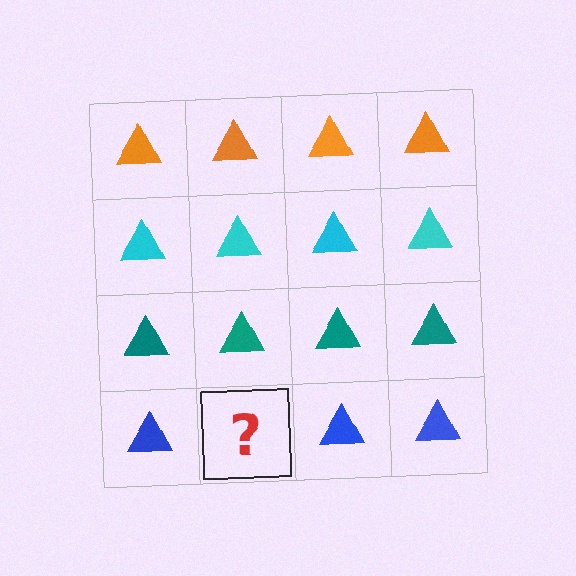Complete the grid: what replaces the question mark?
The question mark should be replaced with a blue triangle.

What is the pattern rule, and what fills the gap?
The rule is that each row has a consistent color. The gap should be filled with a blue triangle.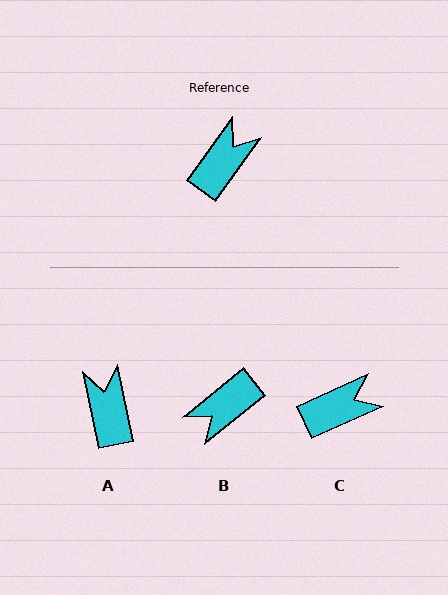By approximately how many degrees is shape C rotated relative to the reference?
Approximately 29 degrees clockwise.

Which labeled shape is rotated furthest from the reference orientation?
B, about 165 degrees away.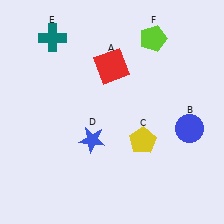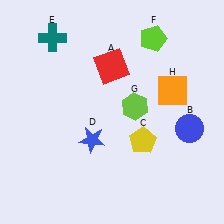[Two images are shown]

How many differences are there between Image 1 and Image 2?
There are 2 differences between the two images.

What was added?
A lime hexagon (G), an orange square (H) were added in Image 2.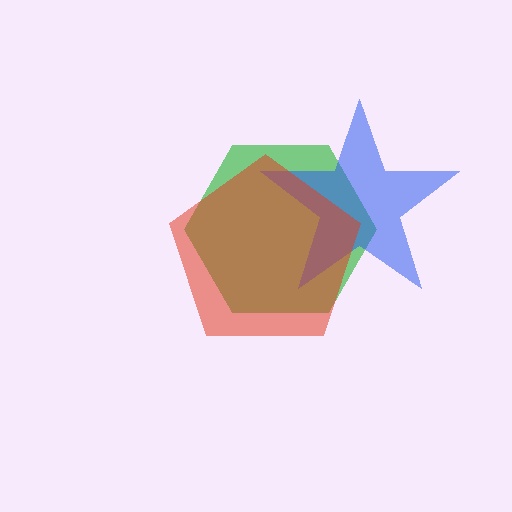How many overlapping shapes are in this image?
There are 3 overlapping shapes in the image.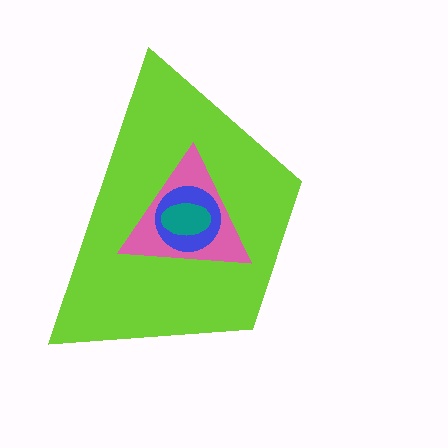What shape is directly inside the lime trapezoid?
The pink triangle.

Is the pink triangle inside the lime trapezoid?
Yes.